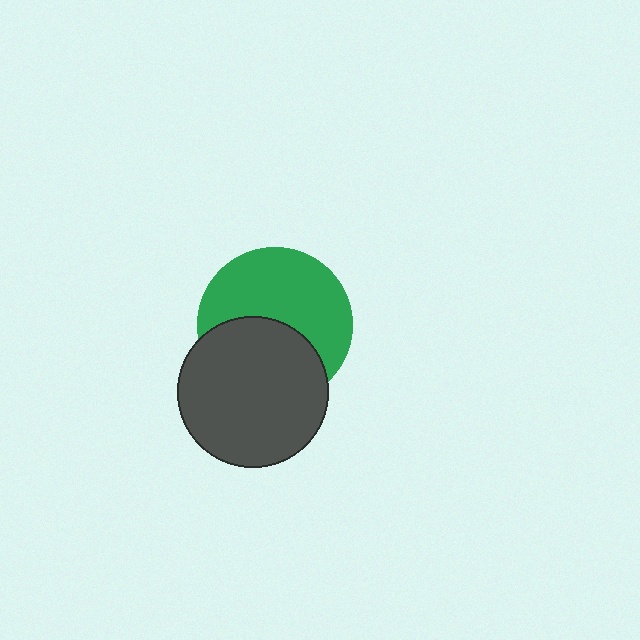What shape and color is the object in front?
The object in front is a dark gray circle.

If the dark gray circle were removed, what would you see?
You would see the complete green circle.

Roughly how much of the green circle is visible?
About half of it is visible (roughly 57%).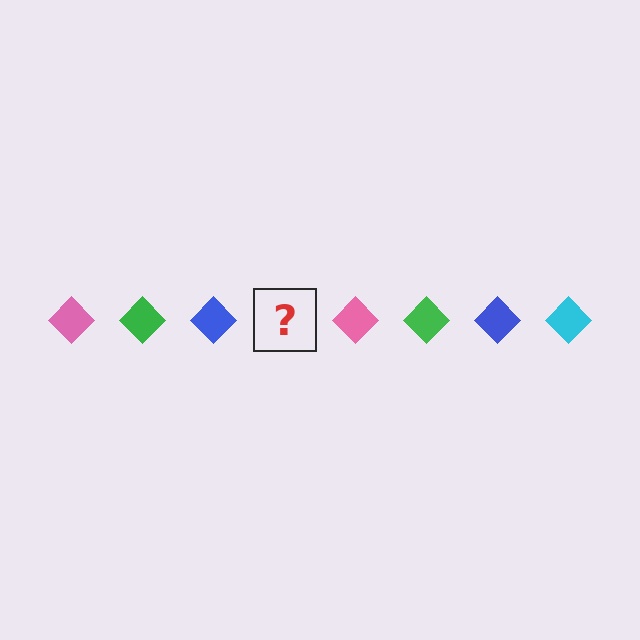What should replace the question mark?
The question mark should be replaced with a cyan diamond.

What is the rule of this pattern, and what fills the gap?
The rule is that the pattern cycles through pink, green, blue, cyan diamonds. The gap should be filled with a cyan diamond.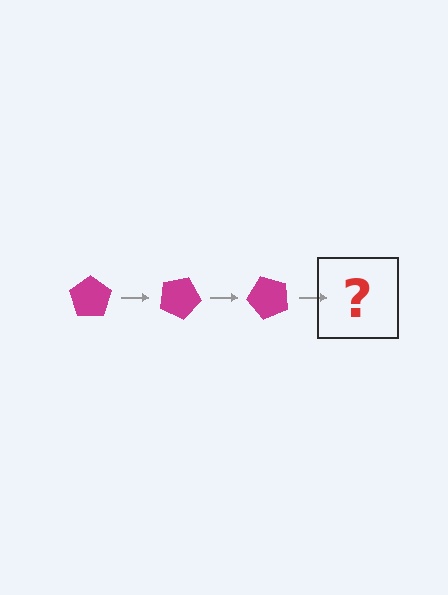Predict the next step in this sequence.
The next step is a magenta pentagon rotated 75 degrees.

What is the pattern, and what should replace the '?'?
The pattern is that the pentagon rotates 25 degrees each step. The '?' should be a magenta pentagon rotated 75 degrees.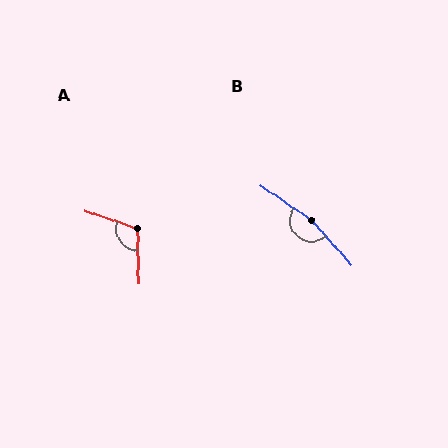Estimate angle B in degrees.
Approximately 166 degrees.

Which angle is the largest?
B, at approximately 166 degrees.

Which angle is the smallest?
A, at approximately 110 degrees.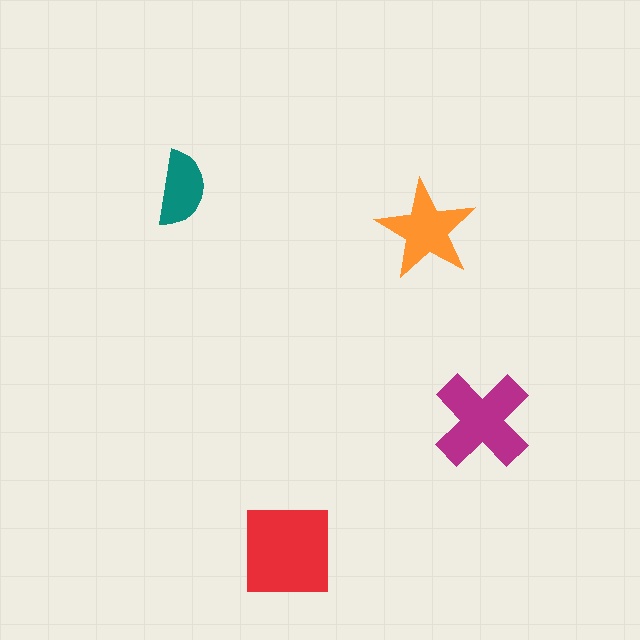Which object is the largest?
The red square.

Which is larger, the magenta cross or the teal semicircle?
The magenta cross.